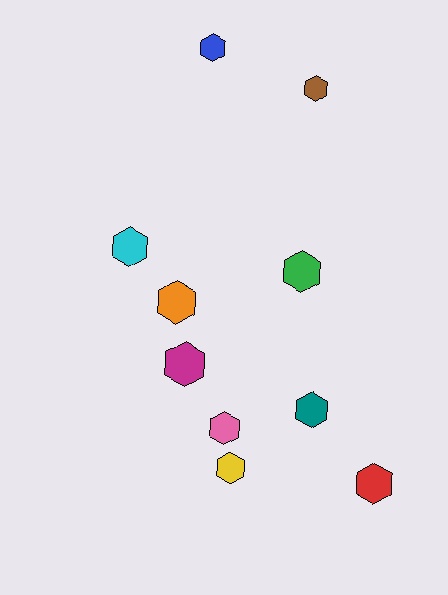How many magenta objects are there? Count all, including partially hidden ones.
There is 1 magenta object.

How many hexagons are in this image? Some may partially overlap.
There are 10 hexagons.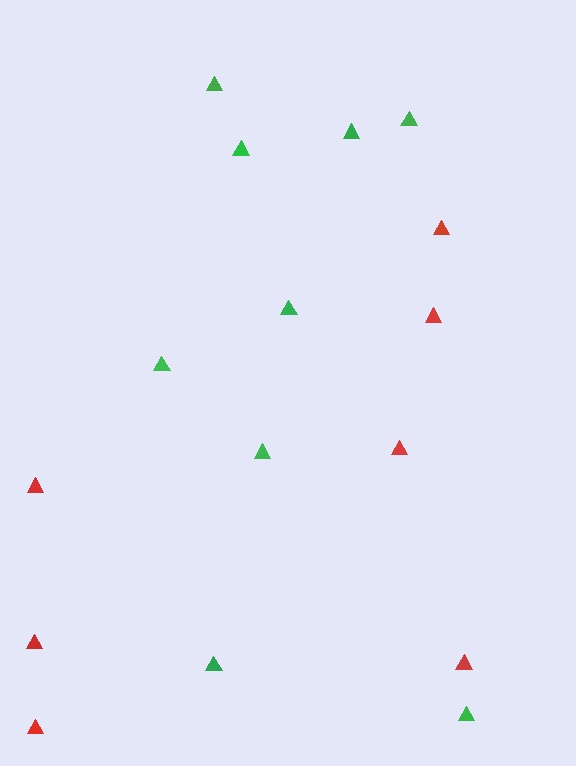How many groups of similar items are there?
There are 2 groups: one group of red triangles (7) and one group of green triangles (9).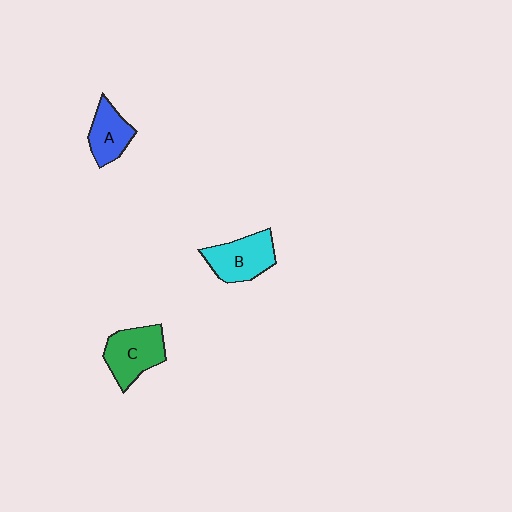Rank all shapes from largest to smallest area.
From largest to smallest: C (green), B (cyan), A (blue).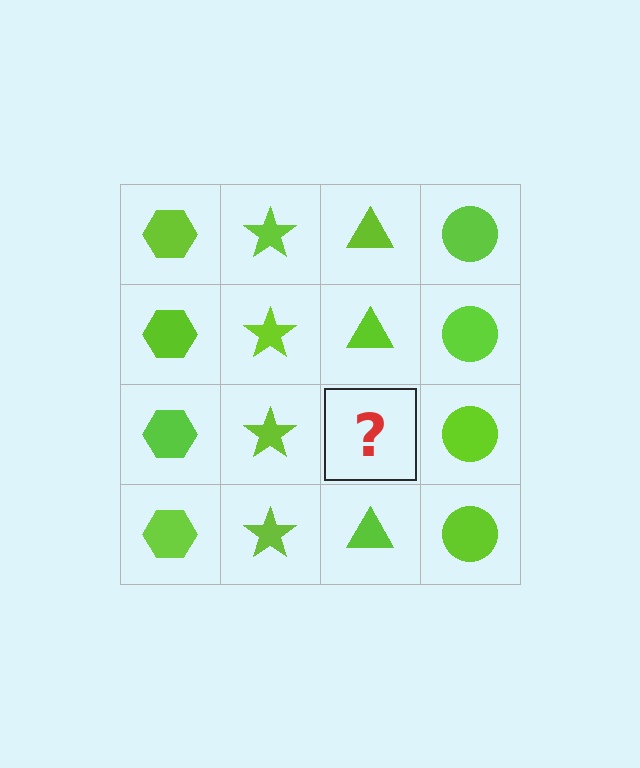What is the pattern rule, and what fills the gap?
The rule is that each column has a consistent shape. The gap should be filled with a lime triangle.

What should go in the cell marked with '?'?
The missing cell should contain a lime triangle.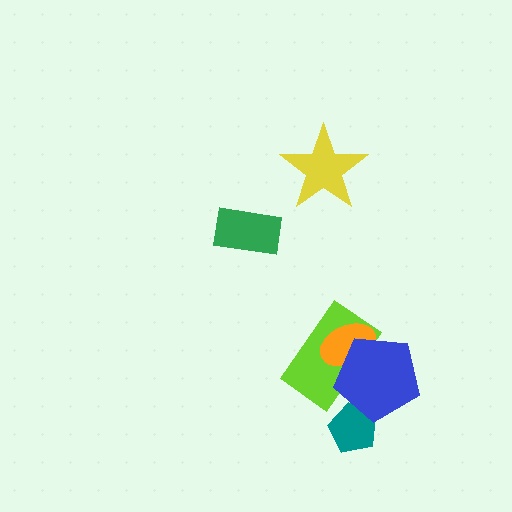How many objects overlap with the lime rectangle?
2 objects overlap with the lime rectangle.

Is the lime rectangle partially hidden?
Yes, it is partially covered by another shape.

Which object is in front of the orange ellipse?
The blue pentagon is in front of the orange ellipse.